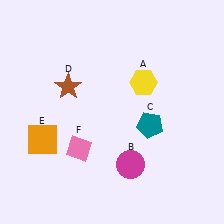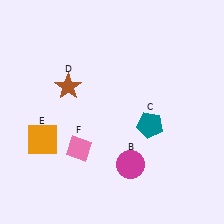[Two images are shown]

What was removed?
The yellow hexagon (A) was removed in Image 2.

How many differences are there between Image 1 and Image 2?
There is 1 difference between the two images.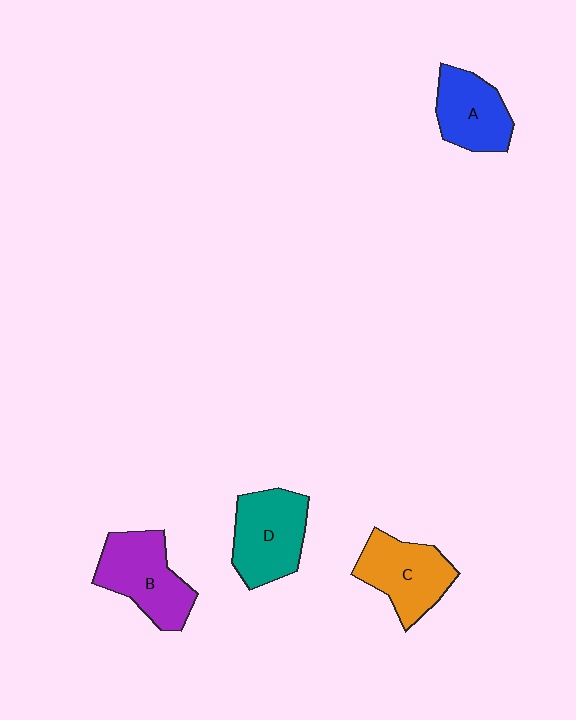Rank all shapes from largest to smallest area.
From largest to smallest: B (purple), D (teal), C (orange), A (blue).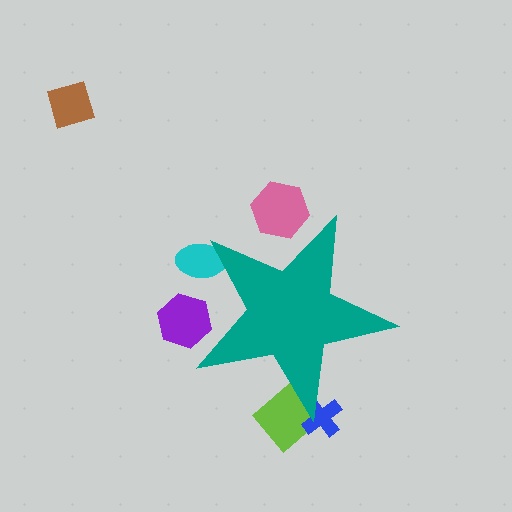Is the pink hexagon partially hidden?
Yes, the pink hexagon is partially hidden behind the teal star.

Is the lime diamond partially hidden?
Yes, the lime diamond is partially hidden behind the teal star.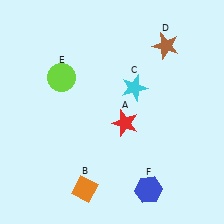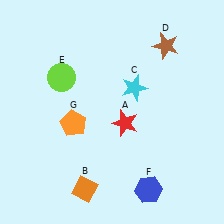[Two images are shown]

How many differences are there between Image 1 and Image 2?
There is 1 difference between the two images.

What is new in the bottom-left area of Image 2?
An orange pentagon (G) was added in the bottom-left area of Image 2.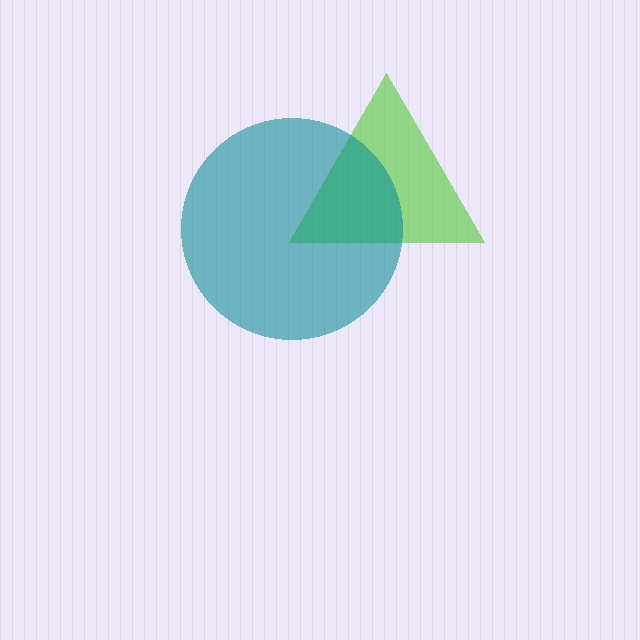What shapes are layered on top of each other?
The layered shapes are: a lime triangle, a teal circle.